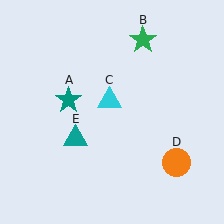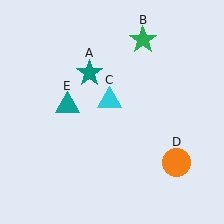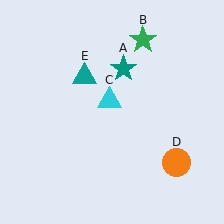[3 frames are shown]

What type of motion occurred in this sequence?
The teal star (object A), teal triangle (object E) rotated clockwise around the center of the scene.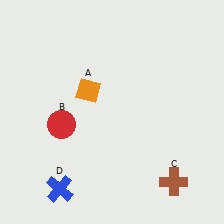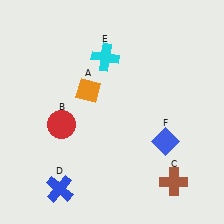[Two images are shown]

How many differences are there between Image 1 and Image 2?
There are 2 differences between the two images.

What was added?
A cyan cross (E), a blue diamond (F) were added in Image 2.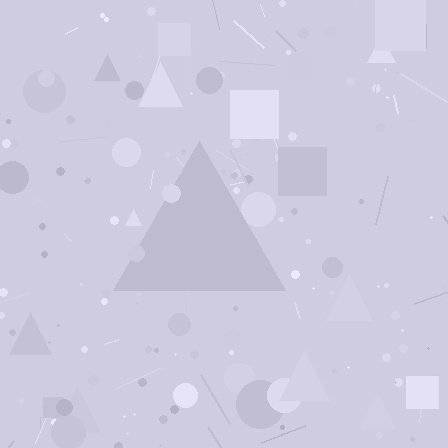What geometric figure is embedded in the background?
A triangle is embedded in the background.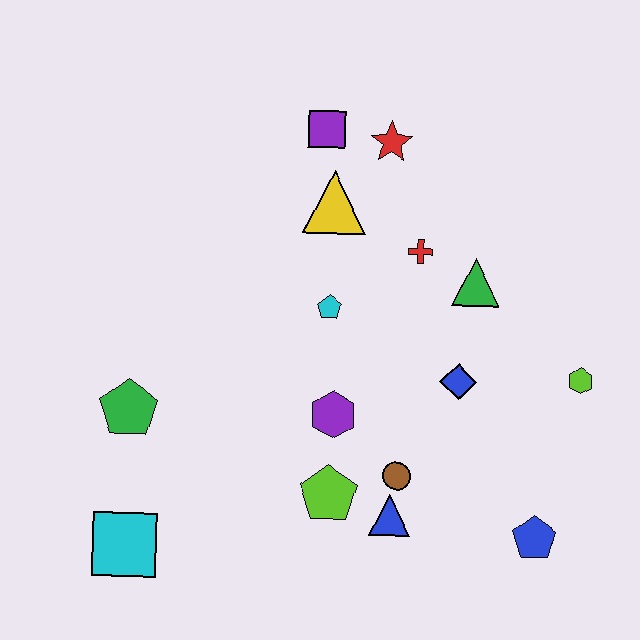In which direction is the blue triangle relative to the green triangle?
The blue triangle is below the green triangle.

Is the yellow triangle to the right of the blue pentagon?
No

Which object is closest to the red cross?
The green triangle is closest to the red cross.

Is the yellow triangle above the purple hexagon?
Yes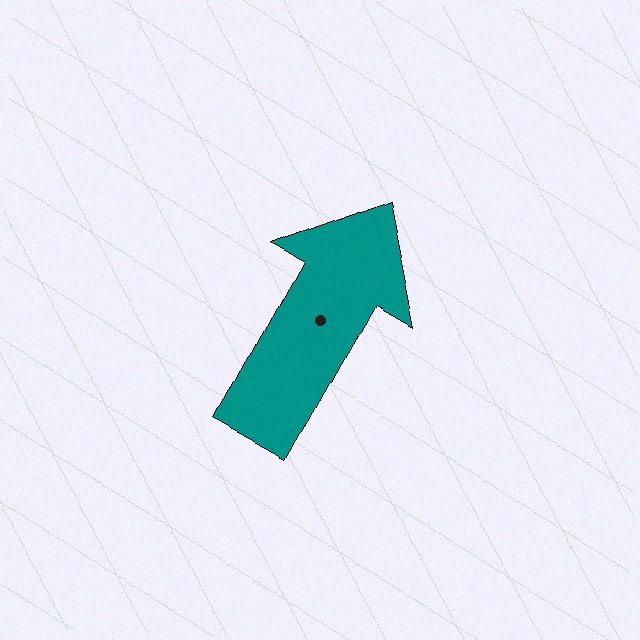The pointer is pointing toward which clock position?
Roughly 1 o'clock.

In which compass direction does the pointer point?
Northeast.